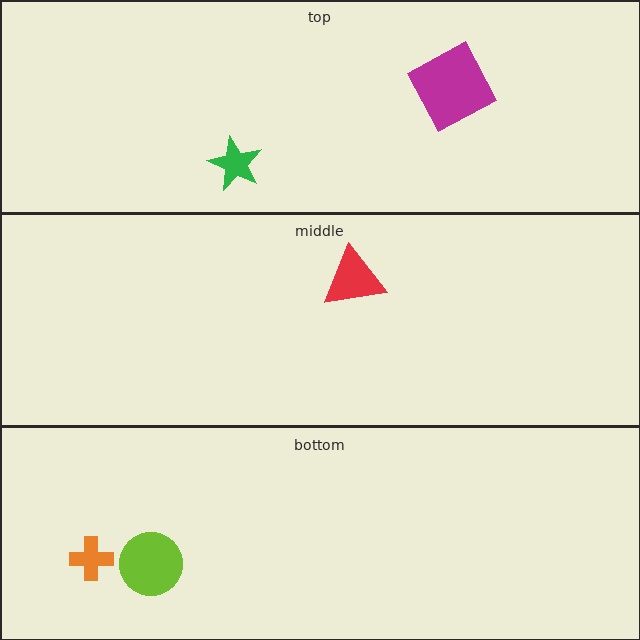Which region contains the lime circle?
The bottom region.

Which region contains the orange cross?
The bottom region.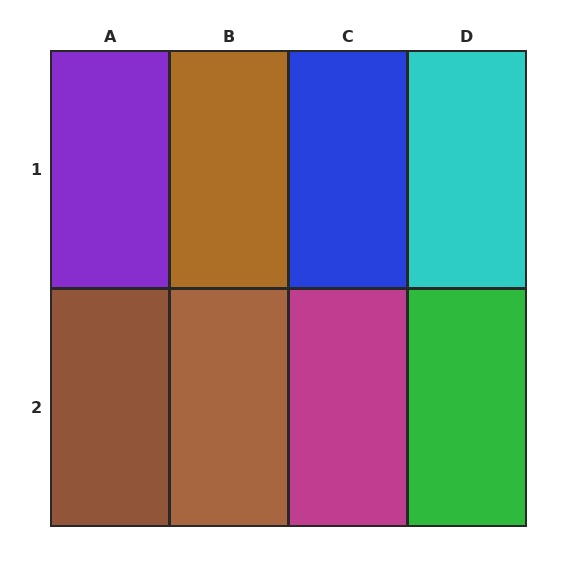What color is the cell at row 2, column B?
Brown.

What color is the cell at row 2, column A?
Brown.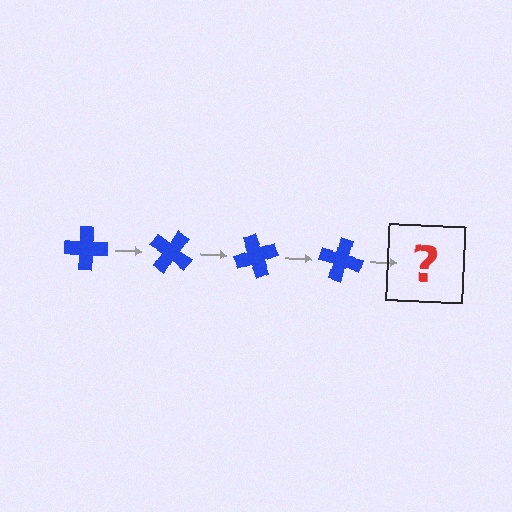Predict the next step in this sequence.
The next step is a blue cross rotated 140 degrees.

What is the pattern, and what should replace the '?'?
The pattern is that the cross rotates 35 degrees each step. The '?' should be a blue cross rotated 140 degrees.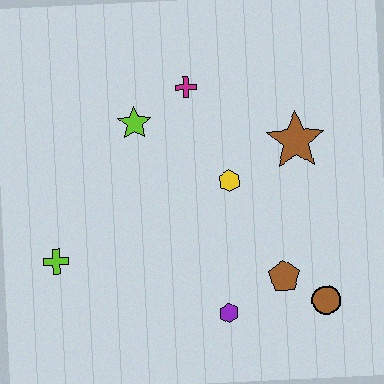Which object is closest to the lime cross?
The lime star is closest to the lime cross.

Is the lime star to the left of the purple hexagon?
Yes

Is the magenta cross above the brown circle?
Yes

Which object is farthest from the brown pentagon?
The lime cross is farthest from the brown pentagon.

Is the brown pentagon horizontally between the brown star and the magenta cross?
Yes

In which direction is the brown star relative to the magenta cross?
The brown star is to the right of the magenta cross.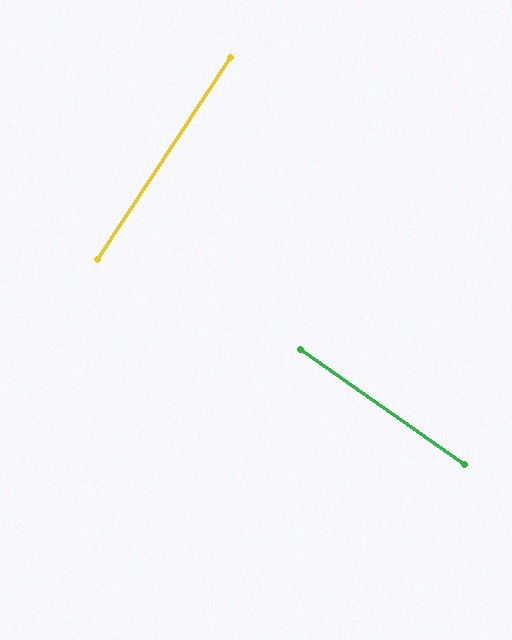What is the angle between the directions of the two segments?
Approximately 88 degrees.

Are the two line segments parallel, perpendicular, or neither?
Perpendicular — they meet at approximately 88°.